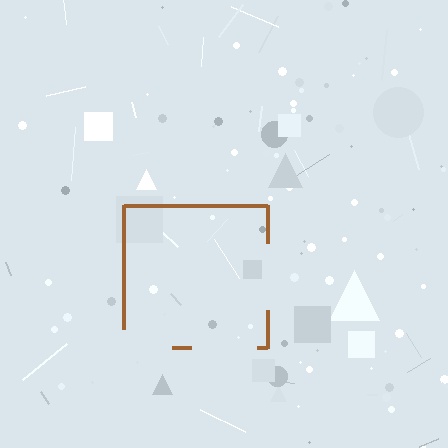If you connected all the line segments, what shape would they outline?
They would outline a square.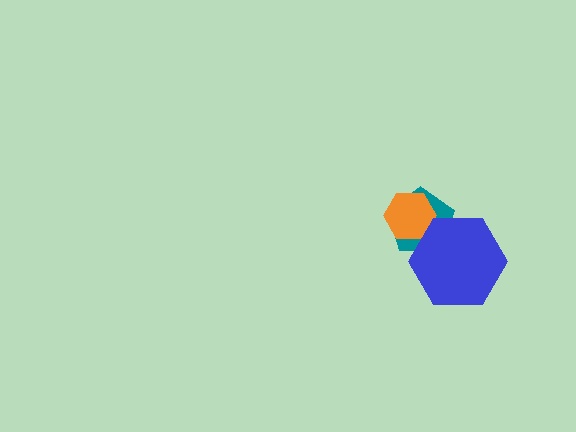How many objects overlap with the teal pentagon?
2 objects overlap with the teal pentagon.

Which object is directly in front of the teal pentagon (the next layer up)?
The orange hexagon is directly in front of the teal pentagon.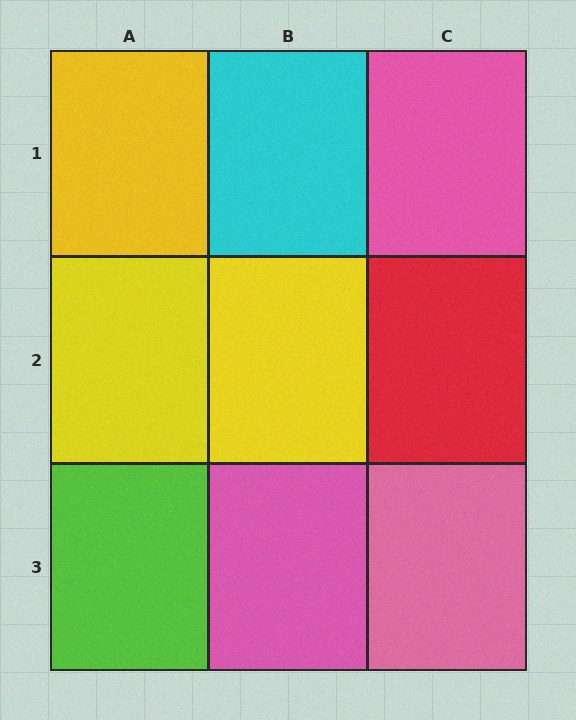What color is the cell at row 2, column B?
Yellow.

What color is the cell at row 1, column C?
Pink.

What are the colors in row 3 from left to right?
Lime, pink, pink.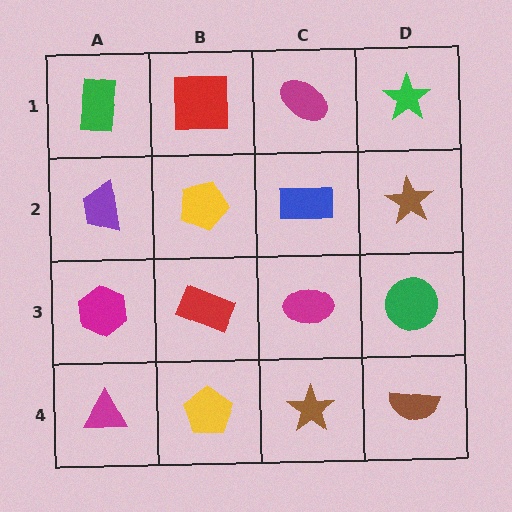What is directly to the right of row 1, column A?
A red square.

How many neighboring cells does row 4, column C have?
3.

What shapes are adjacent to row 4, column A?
A magenta hexagon (row 3, column A), a yellow pentagon (row 4, column B).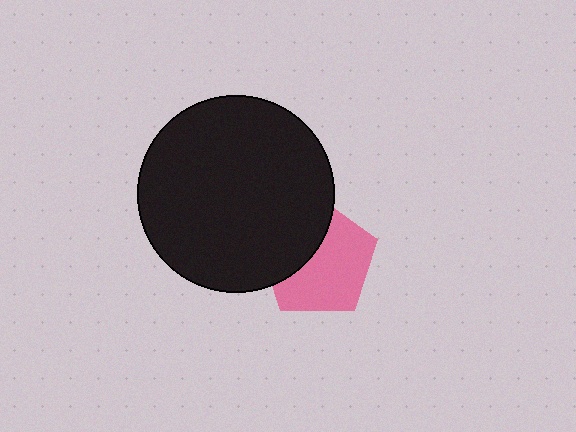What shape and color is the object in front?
The object in front is a black circle.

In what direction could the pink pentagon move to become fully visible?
The pink pentagon could move right. That would shift it out from behind the black circle entirely.